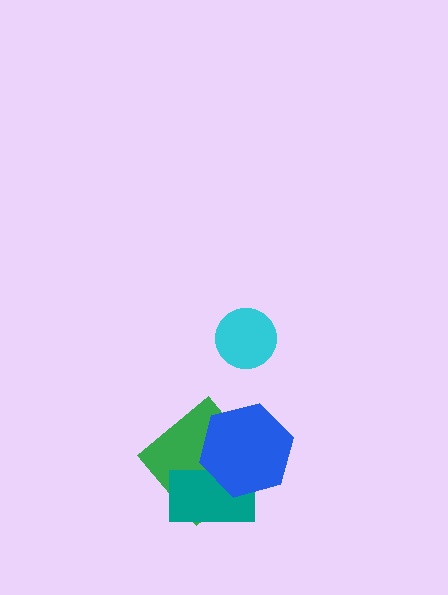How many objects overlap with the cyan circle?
0 objects overlap with the cyan circle.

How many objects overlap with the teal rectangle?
2 objects overlap with the teal rectangle.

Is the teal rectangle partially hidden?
Yes, it is partially covered by another shape.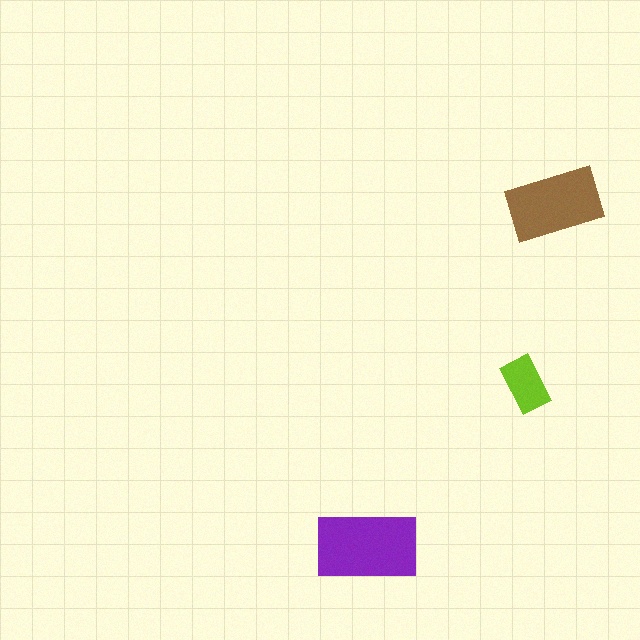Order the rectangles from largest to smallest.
the purple one, the brown one, the lime one.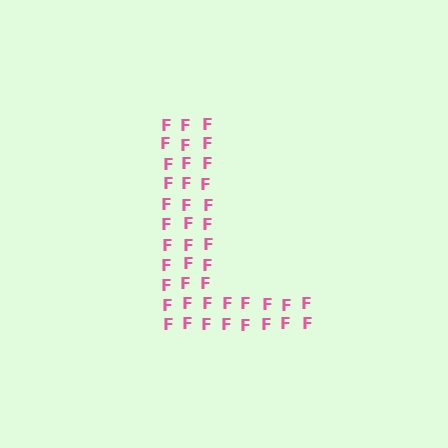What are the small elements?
The small elements are letter F's.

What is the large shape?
The large shape is the letter L.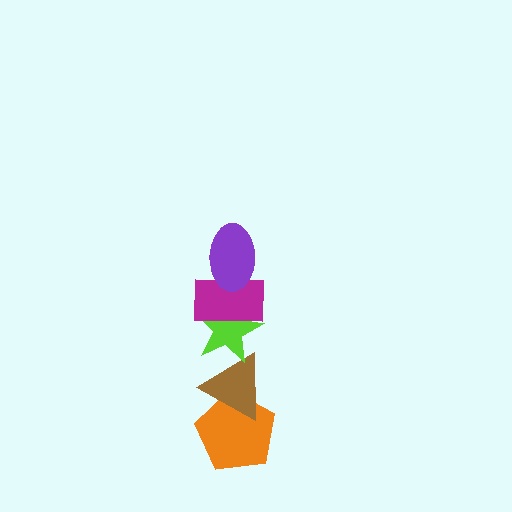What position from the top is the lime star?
The lime star is 3rd from the top.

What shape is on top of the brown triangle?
The lime star is on top of the brown triangle.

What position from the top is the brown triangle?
The brown triangle is 4th from the top.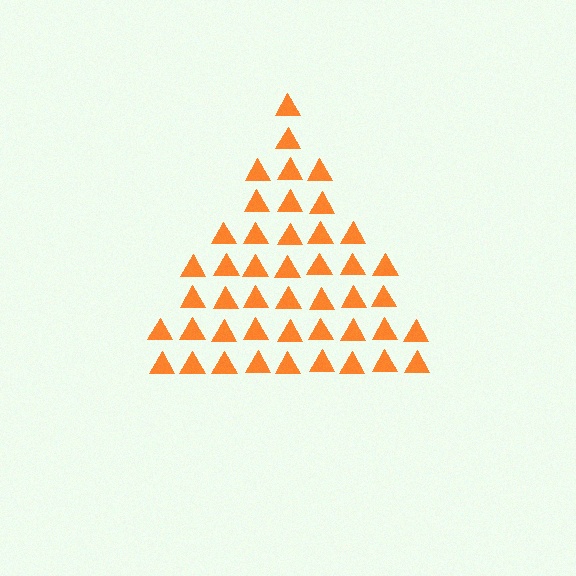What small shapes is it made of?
It is made of small triangles.